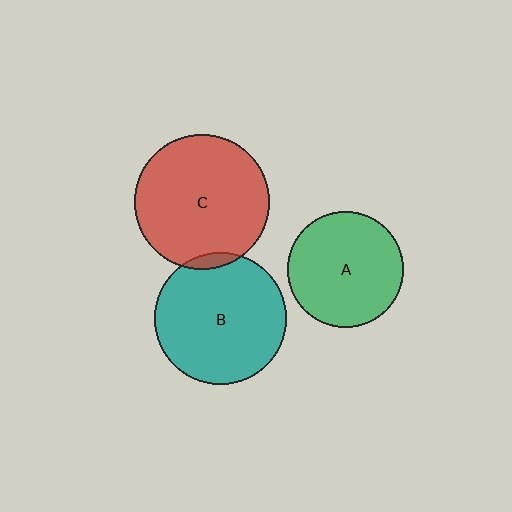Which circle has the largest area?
Circle C (red).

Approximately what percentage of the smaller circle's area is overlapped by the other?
Approximately 5%.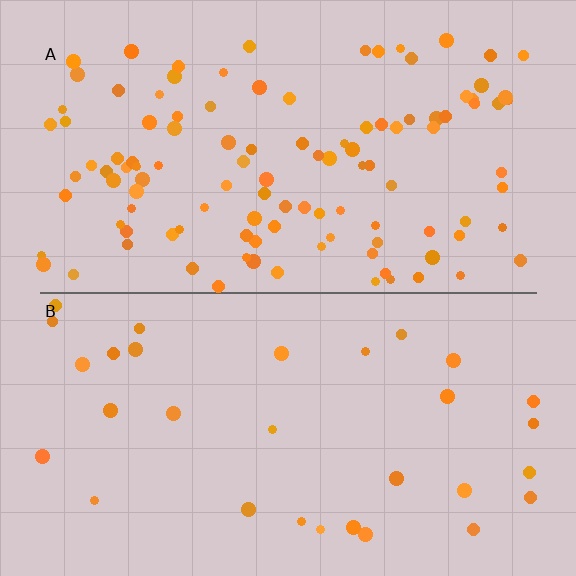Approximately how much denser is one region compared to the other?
Approximately 3.6× — region A over region B.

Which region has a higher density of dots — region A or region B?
A (the top).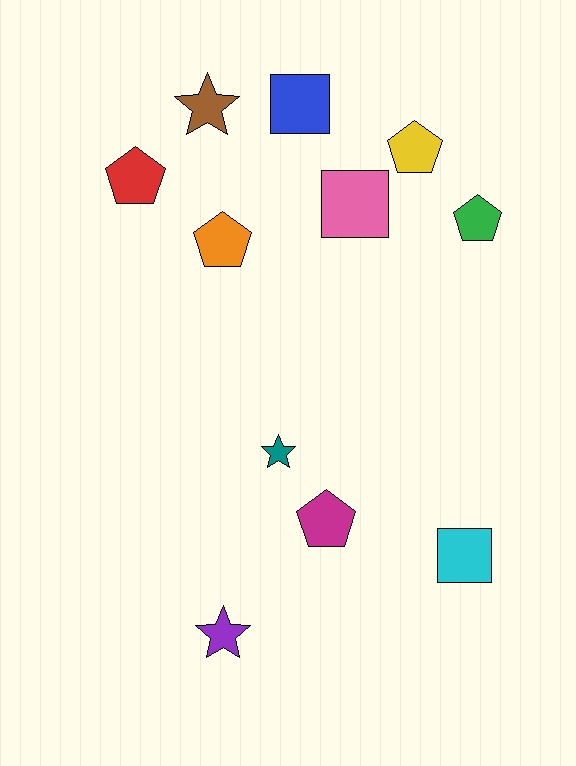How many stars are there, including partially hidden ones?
There are 3 stars.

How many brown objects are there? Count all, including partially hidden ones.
There is 1 brown object.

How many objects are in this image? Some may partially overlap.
There are 11 objects.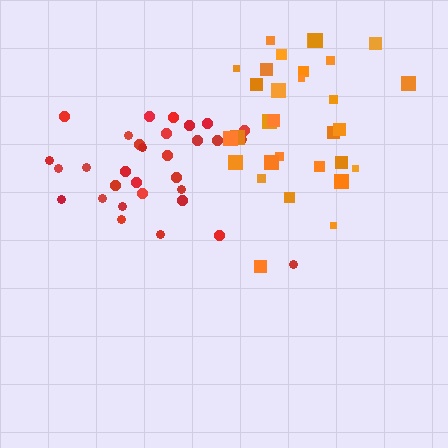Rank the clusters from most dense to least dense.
red, orange.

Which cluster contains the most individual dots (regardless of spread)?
Orange (32).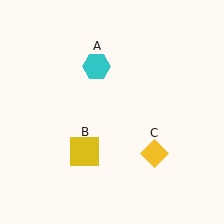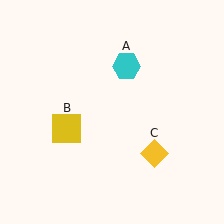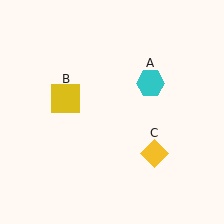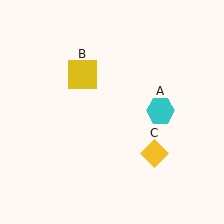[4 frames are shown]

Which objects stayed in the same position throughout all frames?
Yellow diamond (object C) remained stationary.